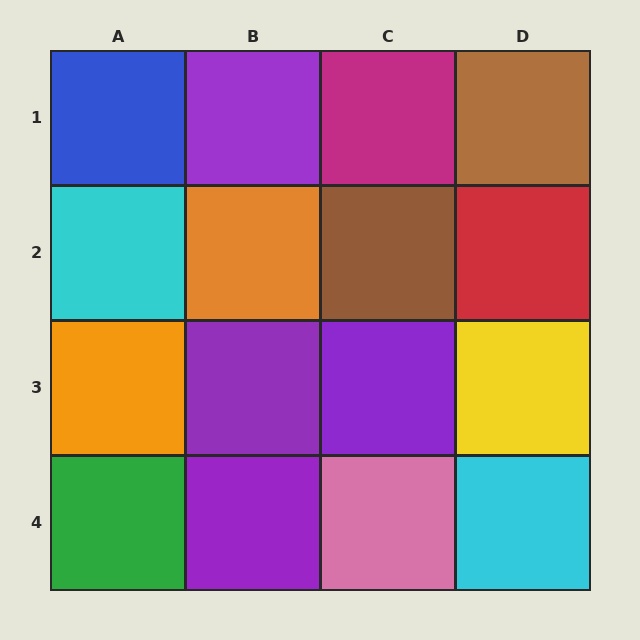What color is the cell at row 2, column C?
Brown.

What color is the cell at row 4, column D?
Cyan.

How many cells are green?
1 cell is green.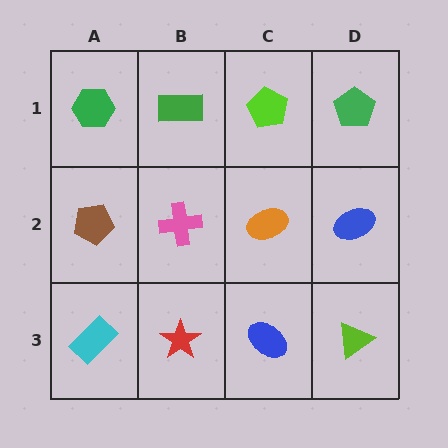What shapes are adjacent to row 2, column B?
A green rectangle (row 1, column B), a red star (row 3, column B), a brown pentagon (row 2, column A), an orange ellipse (row 2, column C).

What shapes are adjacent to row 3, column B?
A pink cross (row 2, column B), a cyan rectangle (row 3, column A), a blue ellipse (row 3, column C).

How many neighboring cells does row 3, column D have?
2.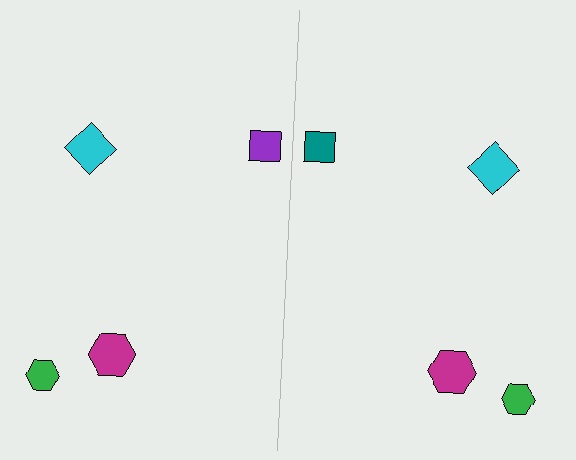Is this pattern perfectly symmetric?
No, the pattern is not perfectly symmetric. The teal square on the right side breaks the symmetry — its mirror counterpart is purple.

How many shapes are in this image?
There are 8 shapes in this image.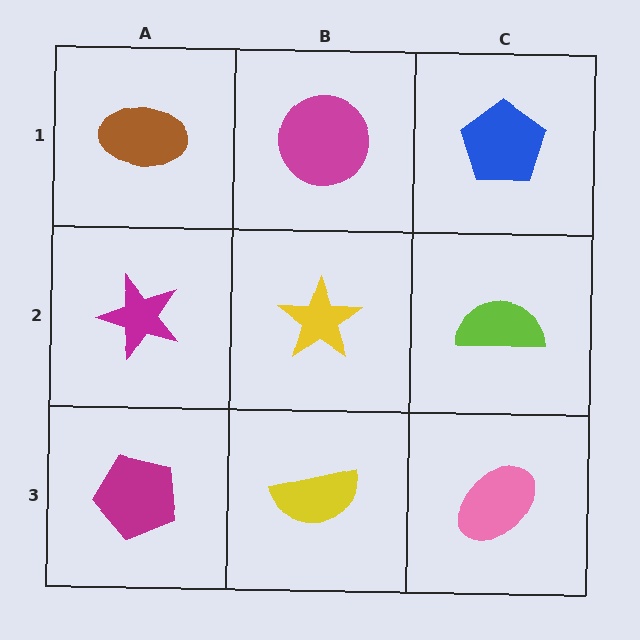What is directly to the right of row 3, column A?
A yellow semicircle.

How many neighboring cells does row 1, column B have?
3.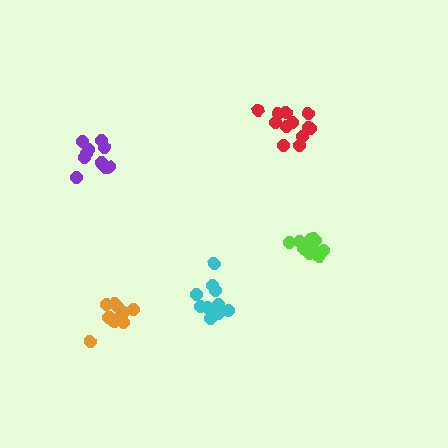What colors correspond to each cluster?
The clusters are colored: cyan, red, purple, lime, orange.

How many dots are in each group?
Group 1: 10 dots, Group 2: 12 dots, Group 3: 11 dots, Group 4: 12 dots, Group 5: 12 dots (57 total).